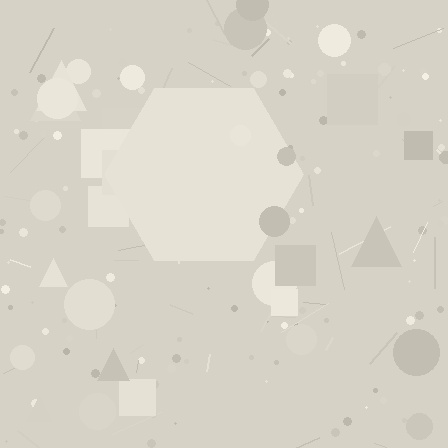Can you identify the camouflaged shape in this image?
The camouflaged shape is a hexagon.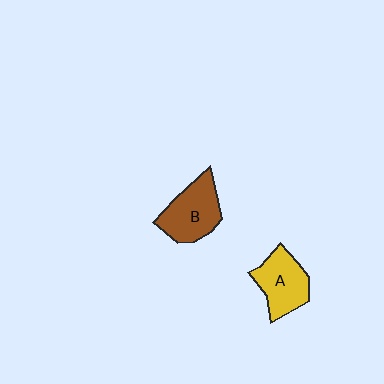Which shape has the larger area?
Shape B (brown).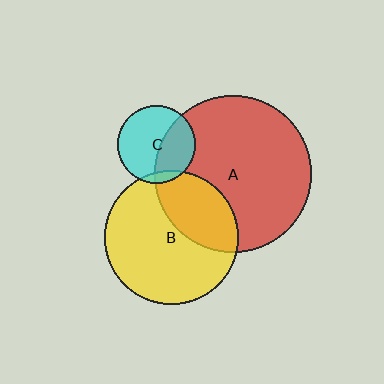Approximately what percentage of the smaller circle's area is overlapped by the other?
Approximately 35%.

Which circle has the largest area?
Circle A (red).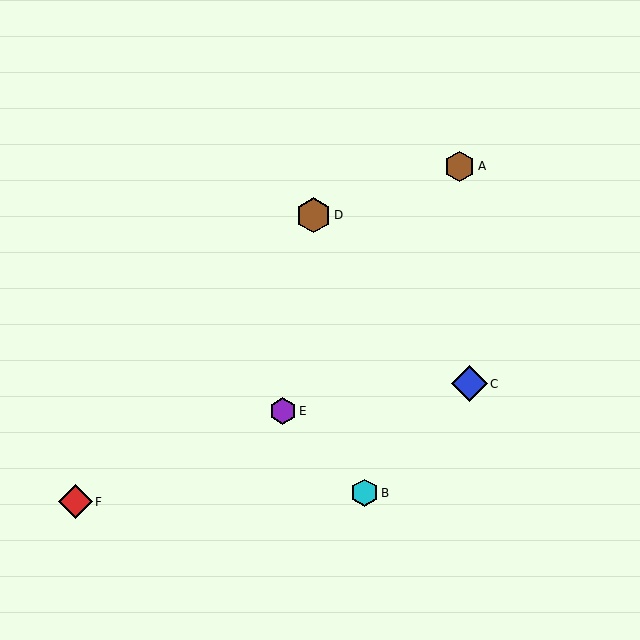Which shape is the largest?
The blue diamond (labeled C) is the largest.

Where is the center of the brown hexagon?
The center of the brown hexagon is at (313, 215).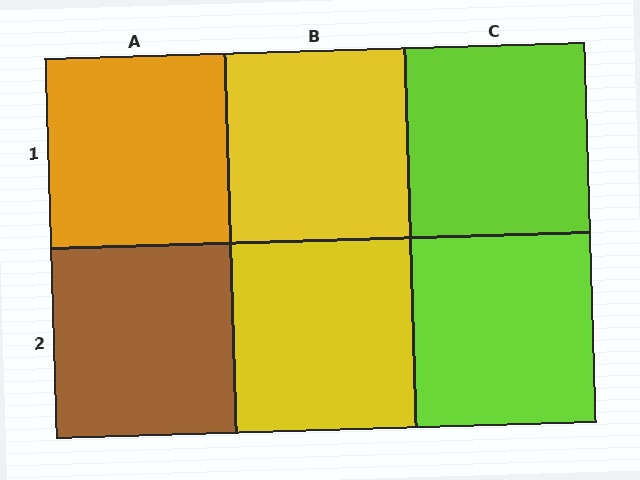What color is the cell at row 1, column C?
Lime.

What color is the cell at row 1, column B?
Yellow.